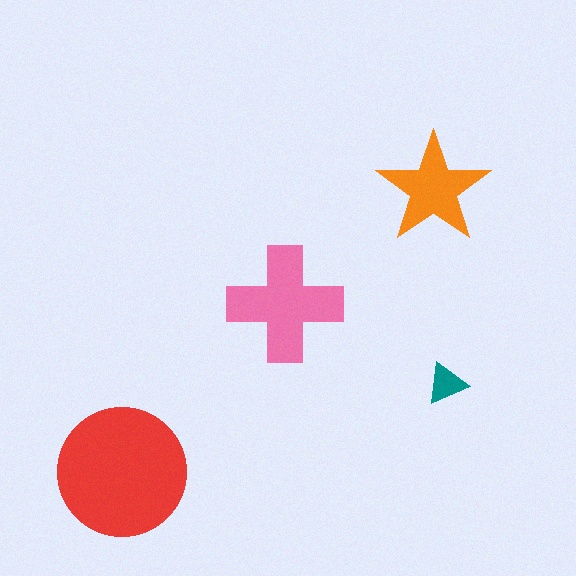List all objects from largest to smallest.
The red circle, the pink cross, the orange star, the teal triangle.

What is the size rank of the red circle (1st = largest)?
1st.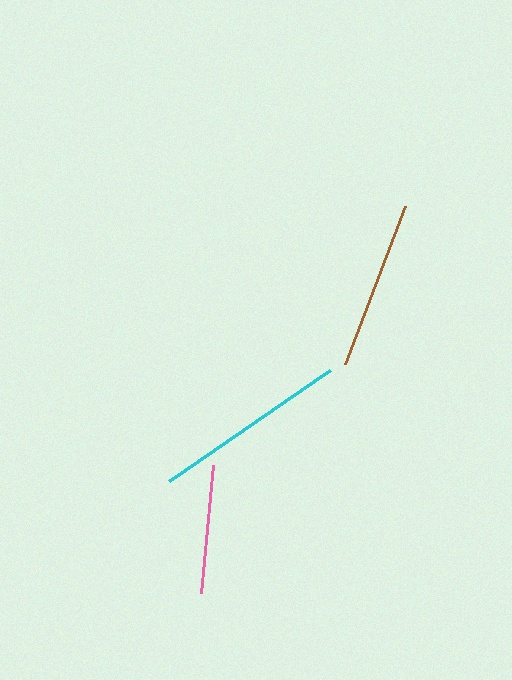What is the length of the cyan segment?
The cyan segment is approximately 195 pixels long.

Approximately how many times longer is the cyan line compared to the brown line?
The cyan line is approximately 1.2 times the length of the brown line.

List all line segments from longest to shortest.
From longest to shortest: cyan, brown, pink.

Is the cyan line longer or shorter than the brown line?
The cyan line is longer than the brown line.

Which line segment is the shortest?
The pink line is the shortest at approximately 129 pixels.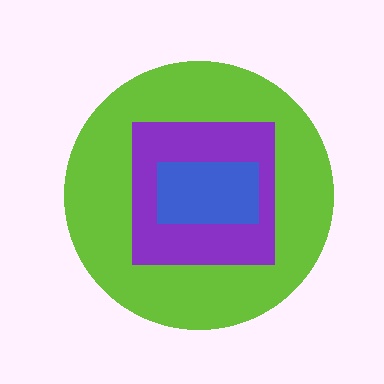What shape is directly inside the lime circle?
The purple square.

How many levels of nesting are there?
3.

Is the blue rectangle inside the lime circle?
Yes.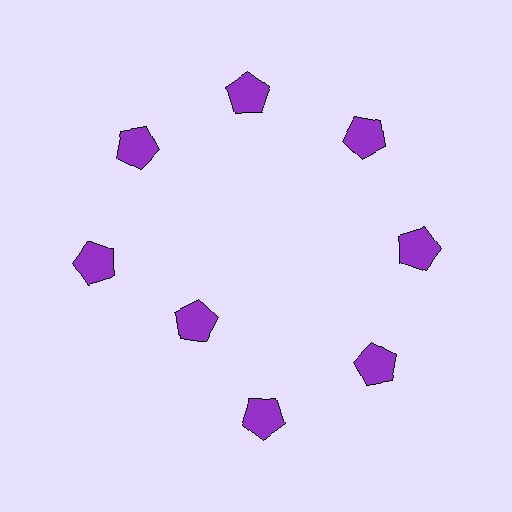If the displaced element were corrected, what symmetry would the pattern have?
It would have 8-fold rotational symmetry — the pattern would map onto itself every 45 degrees.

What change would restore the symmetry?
The symmetry would be restored by moving it outward, back onto the ring so that all 8 pentagons sit at equal angles and equal distance from the center.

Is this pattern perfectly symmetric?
No. The 8 purple pentagons are arranged in a ring, but one element near the 8 o'clock position is pulled inward toward the center, breaking the 8-fold rotational symmetry.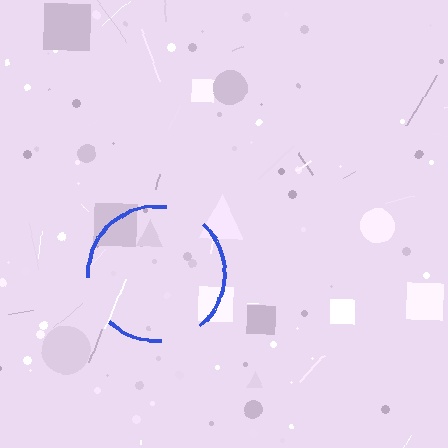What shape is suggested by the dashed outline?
The dashed outline suggests a circle.